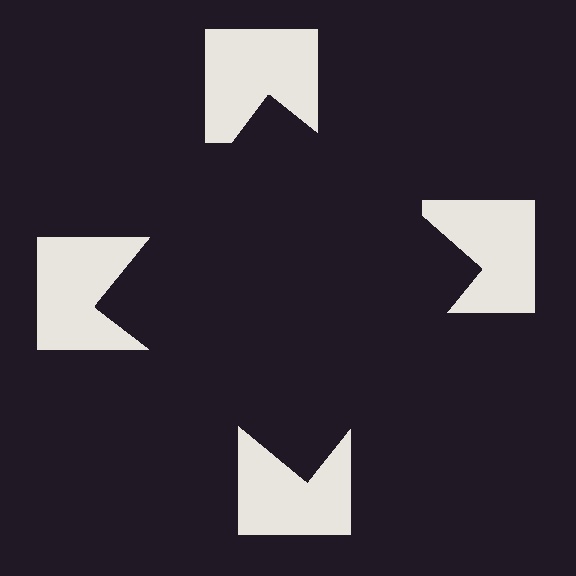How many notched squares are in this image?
There are 4 — one at each vertex of the illusory square.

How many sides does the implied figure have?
4 sides.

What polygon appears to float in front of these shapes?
An illusory square — its edges are inferred from the aligned wedge cuts in the notched squares, not physically drawn.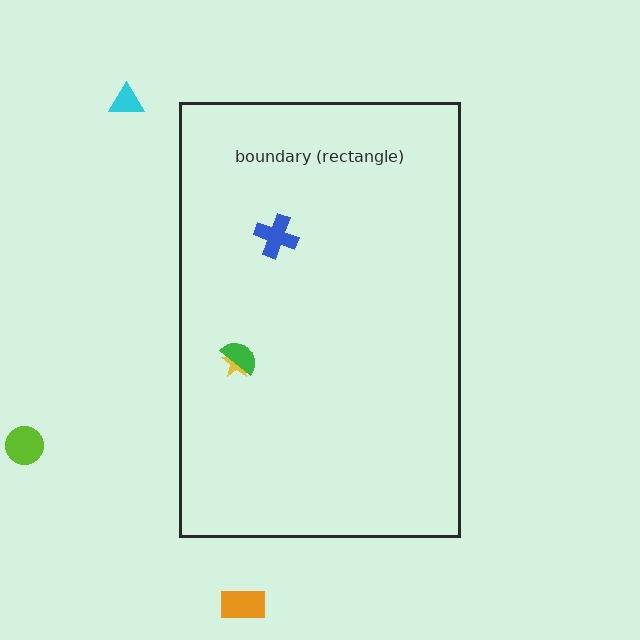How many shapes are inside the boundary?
3 inside, 3 outside.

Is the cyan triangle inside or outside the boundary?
Outside.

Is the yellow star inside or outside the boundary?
Inside.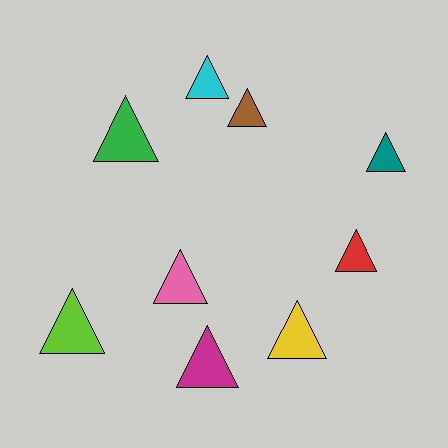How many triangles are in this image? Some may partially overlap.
There are 9 triangles.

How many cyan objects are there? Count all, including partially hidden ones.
There is 1 cyan object.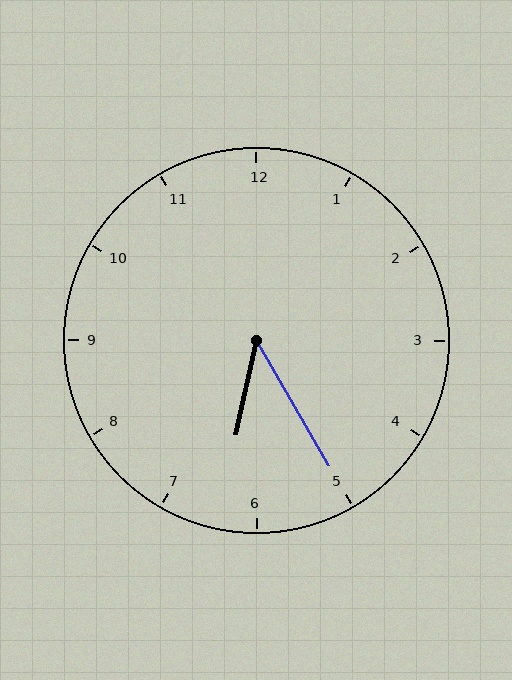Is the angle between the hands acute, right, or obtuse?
It is acute.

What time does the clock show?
6:25.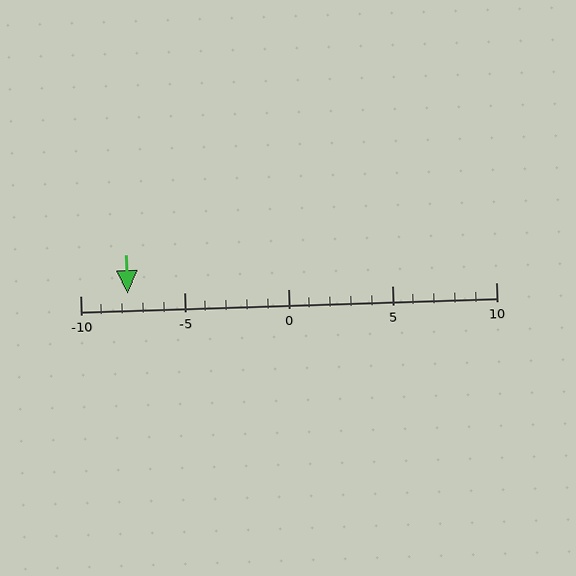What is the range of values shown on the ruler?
The ruler shows values from -10 to 10.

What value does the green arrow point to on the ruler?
The green arrow points to approximately -8.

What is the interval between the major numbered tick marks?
The major tick marks are spaced 5 units apart.